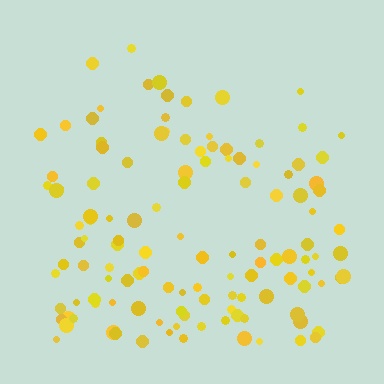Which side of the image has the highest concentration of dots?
The bottom.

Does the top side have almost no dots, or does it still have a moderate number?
Still a moderate number, just noticeably fewer than the bottom.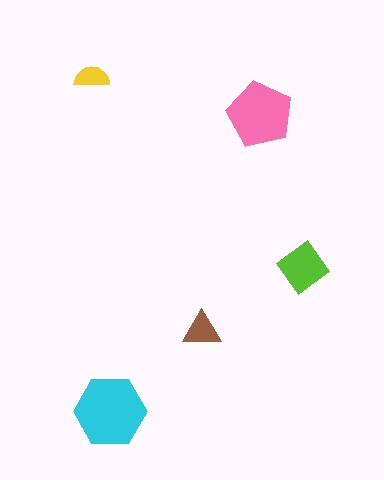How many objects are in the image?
There are 5 objects in the image.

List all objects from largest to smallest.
The cyan hexagon, the pink pentagon, the lime diamond, the brown triangle, the yellow semicircle.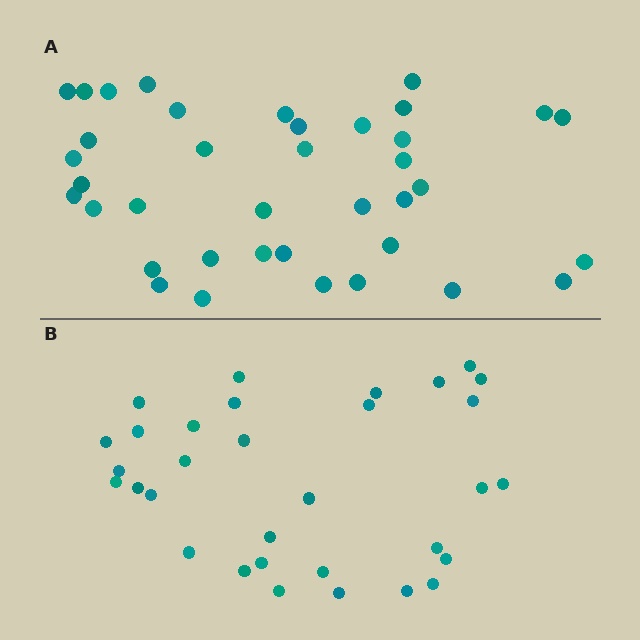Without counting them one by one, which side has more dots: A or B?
Region A (the top region) has more dots.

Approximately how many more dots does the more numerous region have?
Region A has about 6 more dots than region B.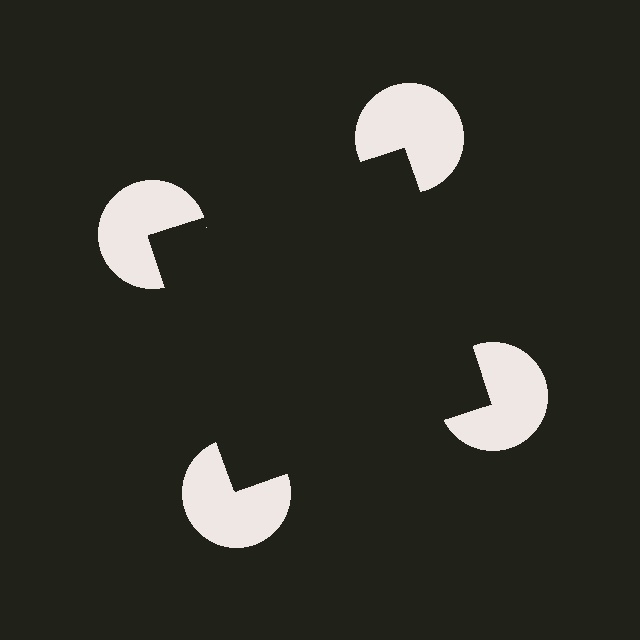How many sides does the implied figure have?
4 sides.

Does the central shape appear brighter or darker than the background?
It typically appears slightly darker than the background, even though no actual brightness change is drawn.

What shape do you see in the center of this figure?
An illusory square — its edges are inferred from the aligned wedge cuts in the pac-man discs, not physically drawn.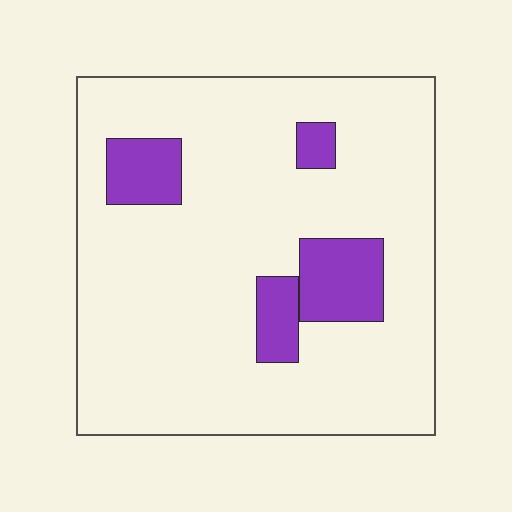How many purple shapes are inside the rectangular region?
4.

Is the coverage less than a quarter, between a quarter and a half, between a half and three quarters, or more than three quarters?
Less than a quarter.